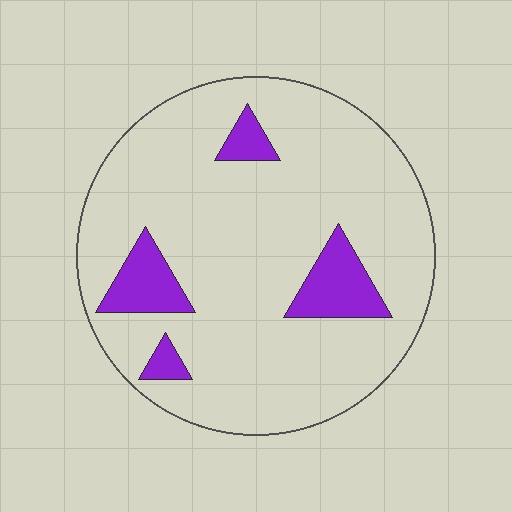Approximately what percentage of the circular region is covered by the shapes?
Approximately 15%.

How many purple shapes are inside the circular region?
4.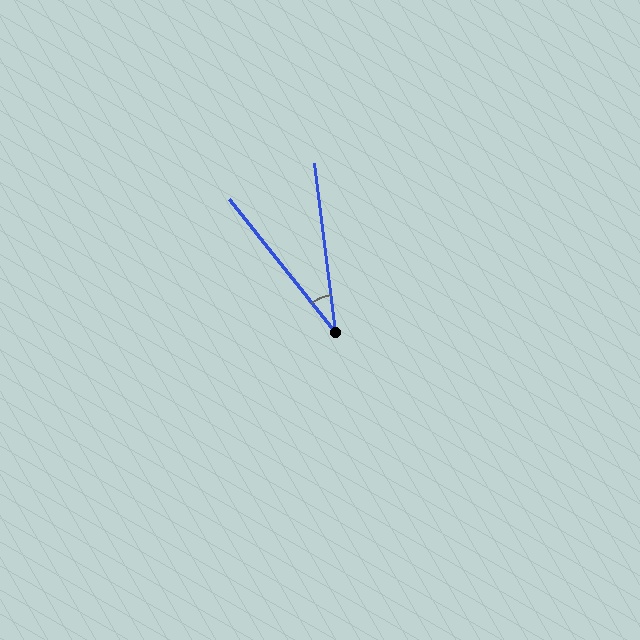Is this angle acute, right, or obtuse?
It is acute.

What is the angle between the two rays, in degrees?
Approximately 32 degrees.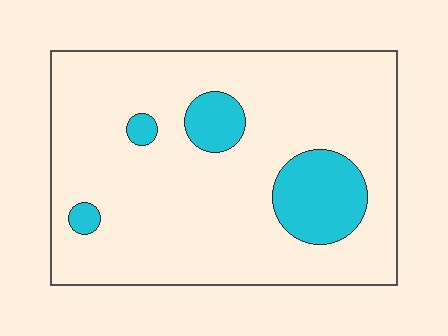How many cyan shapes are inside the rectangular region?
4.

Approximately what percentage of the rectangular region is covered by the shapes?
Approximately 15%.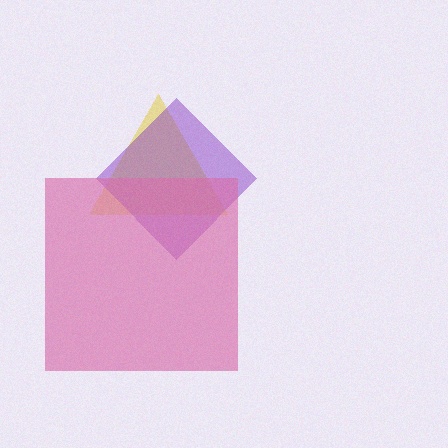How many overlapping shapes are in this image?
There are 3 overlapping shapes in the image.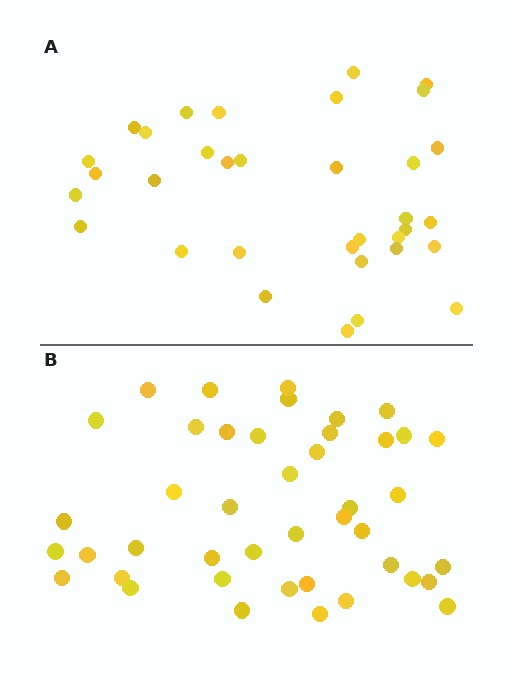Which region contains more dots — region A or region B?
Region B (the bottom region) has more dots.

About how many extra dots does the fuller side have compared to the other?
Region B has roughly 8 or so more dots than region A.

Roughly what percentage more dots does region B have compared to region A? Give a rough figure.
About 25% more.